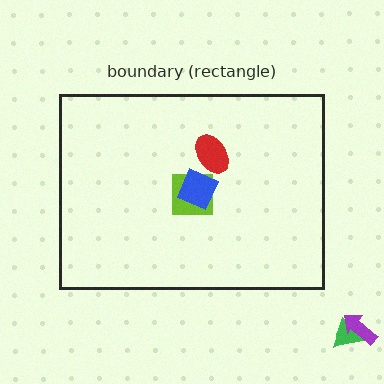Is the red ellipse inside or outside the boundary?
Inside.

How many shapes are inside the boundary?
3 inside, 2 outside.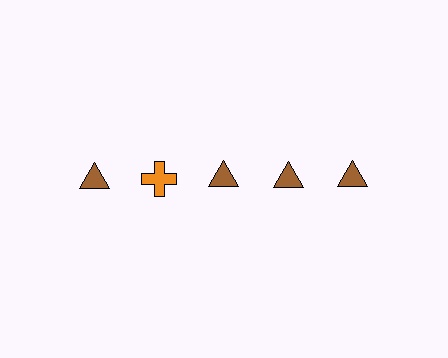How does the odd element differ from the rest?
It differs in both color (orange instead of brown) and shape (cross instead of triangle).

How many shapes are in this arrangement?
There are 5 shapes arranged in a grid pattern.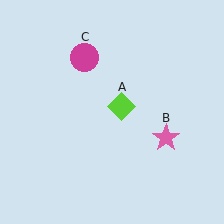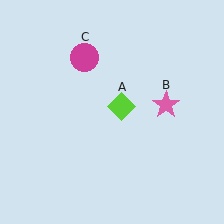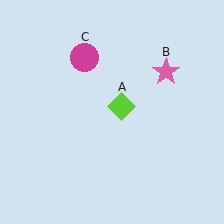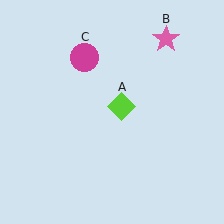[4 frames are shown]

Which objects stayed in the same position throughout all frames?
Lime diamond (object A) and magenta circle (object C) remained stationary.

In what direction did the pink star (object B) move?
The pink star (object B) moved up.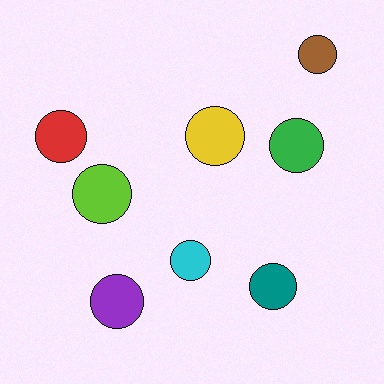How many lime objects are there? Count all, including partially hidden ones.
There is 1 lime object.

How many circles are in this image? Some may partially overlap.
There are 8 circles.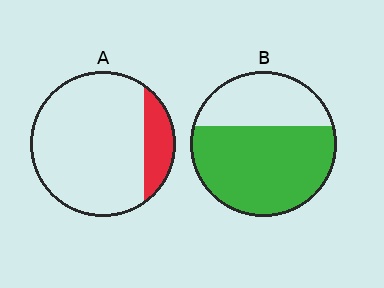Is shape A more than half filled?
No.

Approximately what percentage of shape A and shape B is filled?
A is approximately 15% and B is approximately 65%.